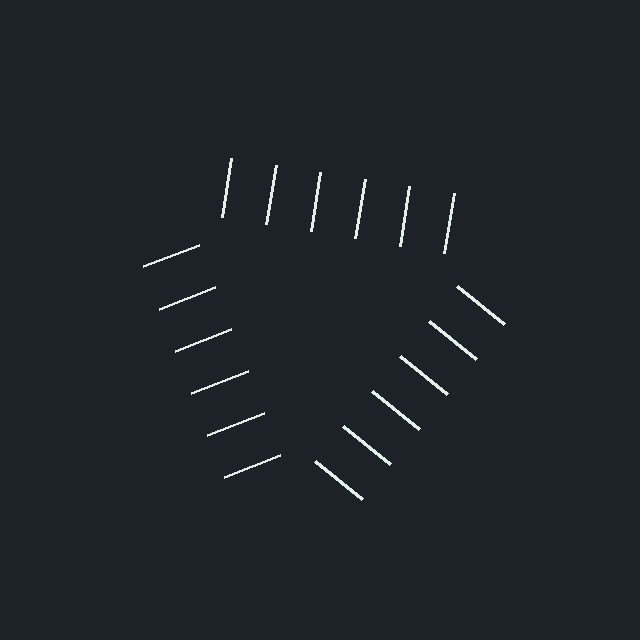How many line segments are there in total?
18 — 6 along each of the 3 edges.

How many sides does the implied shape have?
3 sides — the line-ends trace a triangle.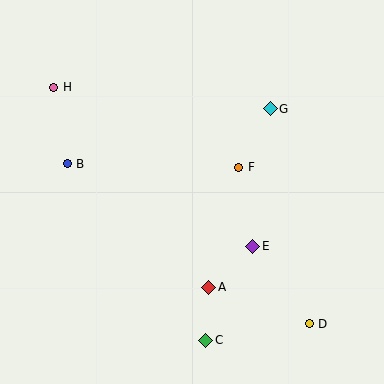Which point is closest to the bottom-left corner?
Point C is closest to the bottom-left corner.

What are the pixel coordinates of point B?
Point B is at (67, 164).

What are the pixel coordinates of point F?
Point F is at (239, 167).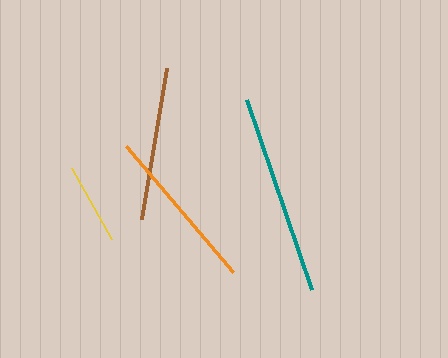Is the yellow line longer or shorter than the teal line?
The teal line is longer than the yellow line.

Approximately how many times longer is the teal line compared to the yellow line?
The teal line is approximately 2.5 times the length of the yellow line.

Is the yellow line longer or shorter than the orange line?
The orange line is longer than the yellow line.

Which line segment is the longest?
The teal line is the longest at approximately 201 pixels.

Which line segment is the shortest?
The yellow line is the shortest at approximately 81 pixels.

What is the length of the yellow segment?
The yellow segment is approximately 81 pixels long.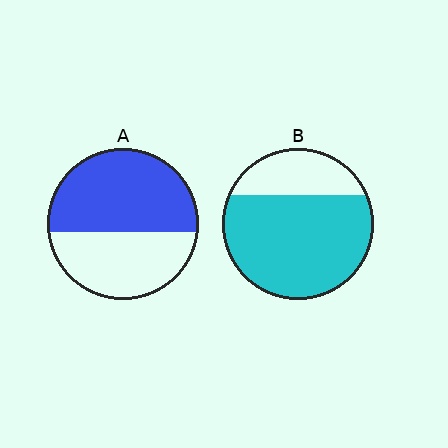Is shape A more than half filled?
Yes.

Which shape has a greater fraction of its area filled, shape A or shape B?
Shape B.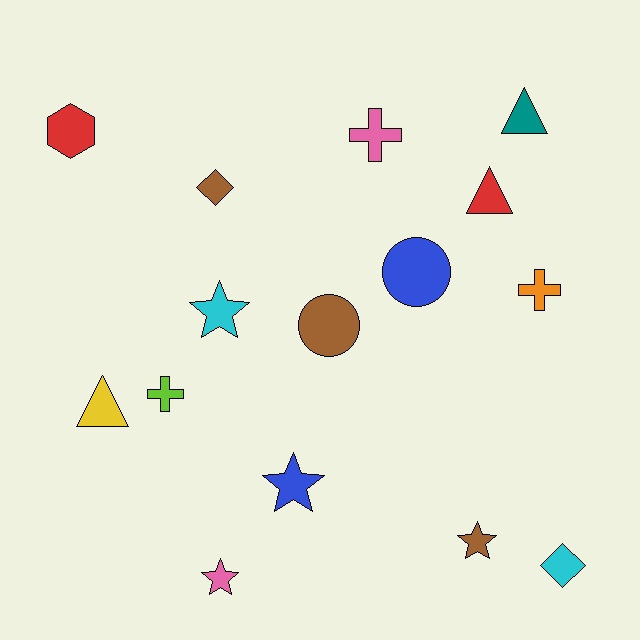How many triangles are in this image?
There are 3 triangles.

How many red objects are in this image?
There are 2 red objects.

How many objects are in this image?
There are 15 objects.